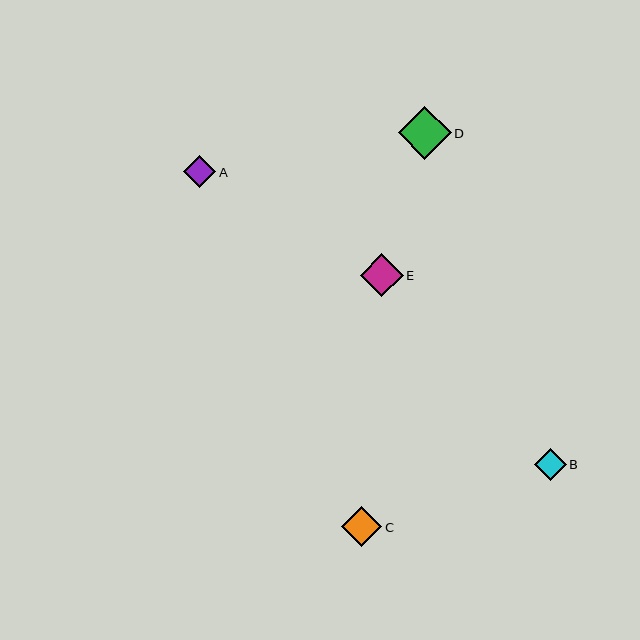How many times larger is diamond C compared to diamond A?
Diamond C is approximately 1.2 times the size of diamond A.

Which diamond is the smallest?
Diamond B is the smallest with a size of approximately 32 pixels.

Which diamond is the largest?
Diamond D is the largest with a size of approximately 53 pixels.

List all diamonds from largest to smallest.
From largest to smallest: D, E, C, A, B.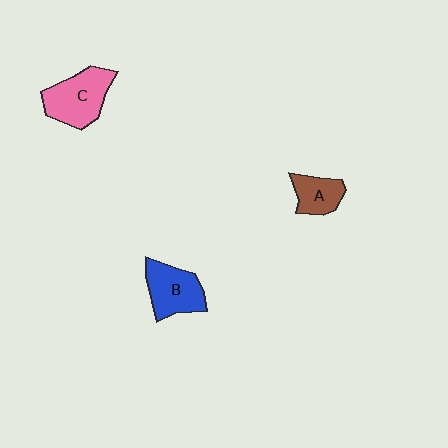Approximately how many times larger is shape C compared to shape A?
Approximately 1.7 times.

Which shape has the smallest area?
Shape A (brown).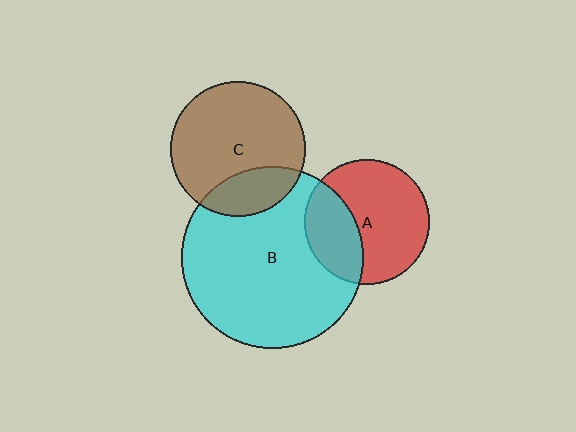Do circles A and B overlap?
Yes.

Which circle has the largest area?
Circle B (cyan).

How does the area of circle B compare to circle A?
Approximately 2.1 times.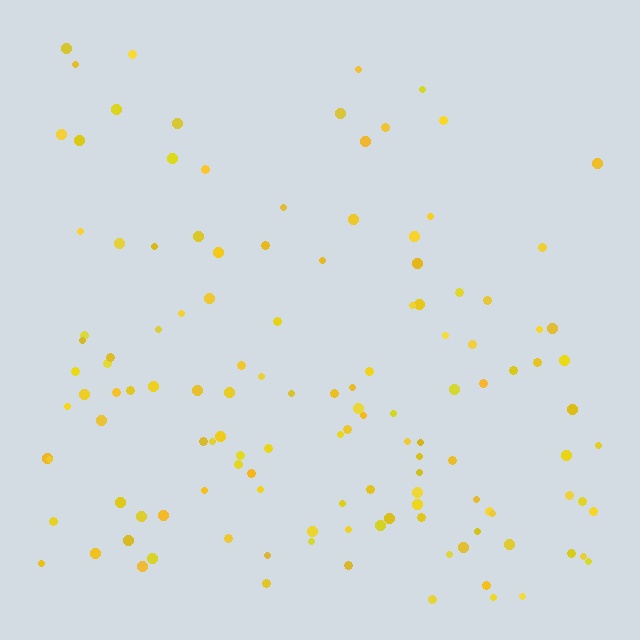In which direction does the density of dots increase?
From top to bottom, with the bottom side densest.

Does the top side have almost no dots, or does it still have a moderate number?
Still a moderate number, just noticeably fewer than the bottom.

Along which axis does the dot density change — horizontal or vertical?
Vertical.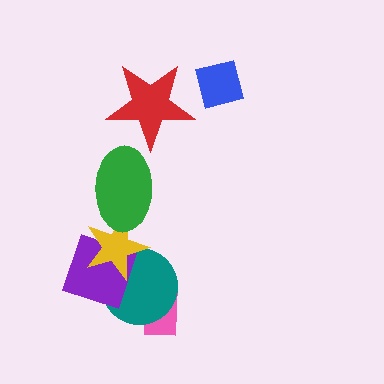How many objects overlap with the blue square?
0 objects overlap with the blue square.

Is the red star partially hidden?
No, no other shape covers it.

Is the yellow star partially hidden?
Yes, it is partially covered by another shape.